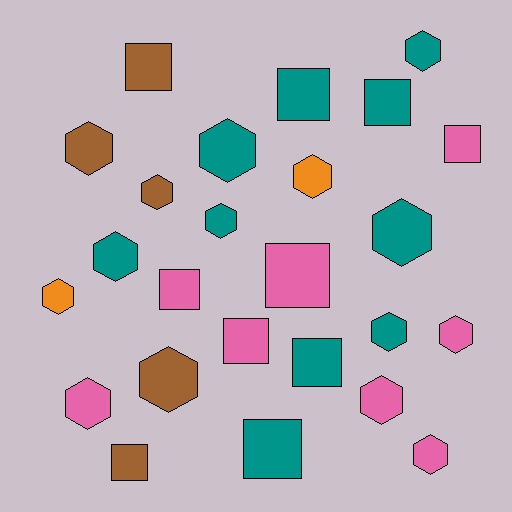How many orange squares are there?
There are no orange squares.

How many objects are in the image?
There are 25 objects.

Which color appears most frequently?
Teal, with 10 objects.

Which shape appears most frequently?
Hexagon, with 15 objects.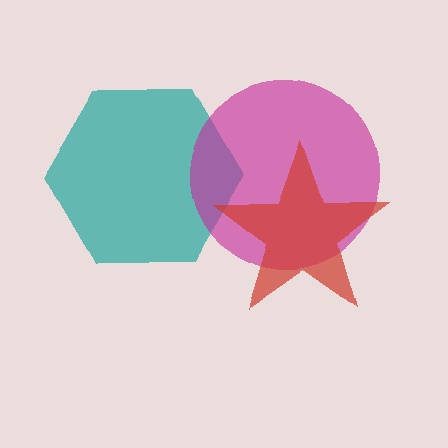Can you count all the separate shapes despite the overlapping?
Yes, there are 3 separate shapes.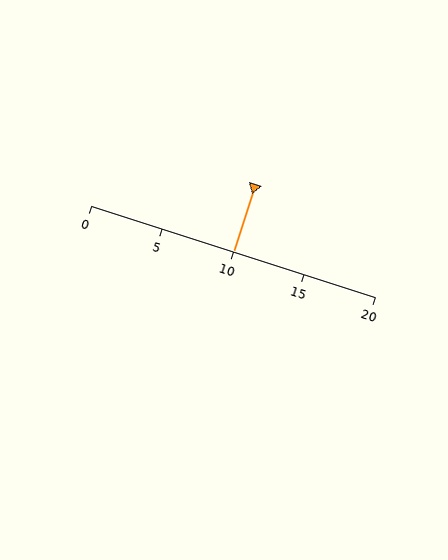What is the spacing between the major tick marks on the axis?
The major ticks are spaced 5 apart.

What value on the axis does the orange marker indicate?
The marker indicates approximately 10.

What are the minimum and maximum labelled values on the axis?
The axis runs from 0 to 20.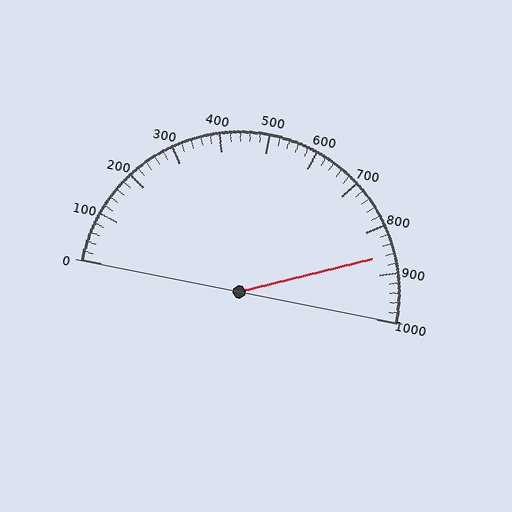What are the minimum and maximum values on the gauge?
The gauge ranges from 0 to 1000.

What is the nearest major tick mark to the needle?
The nearest major tick mark is 900.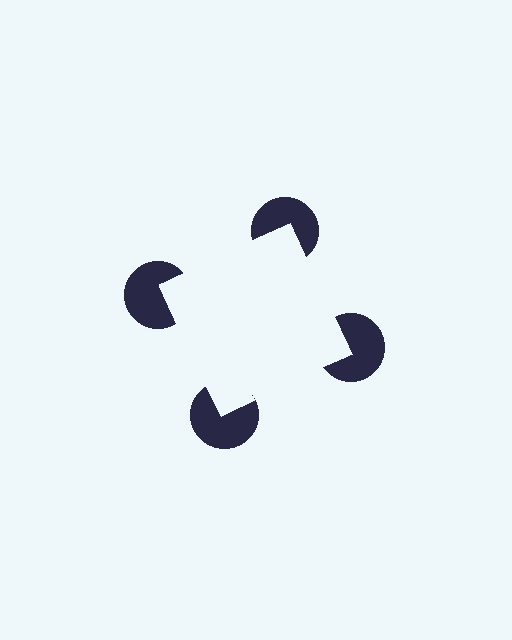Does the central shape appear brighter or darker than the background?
It typically appears slightly brighter than the background, even though no actual brightness change is drawn.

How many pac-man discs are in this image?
There are 4 — one at each vertex of the illusory square.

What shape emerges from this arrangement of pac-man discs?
An illusory square — its edges are inferred from the aligned wedge cuts in the pac-man discs, not physically drawn.